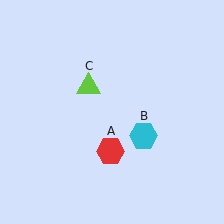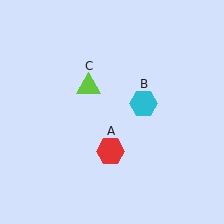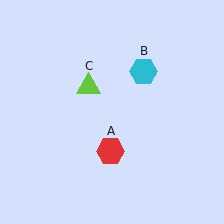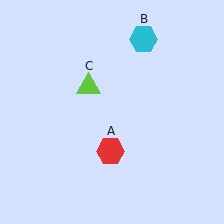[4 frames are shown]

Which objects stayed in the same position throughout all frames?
Red hexagon (object A) and lime triangle (object C) remained stationary.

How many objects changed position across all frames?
1 object changed position: cyan hexagon (object B).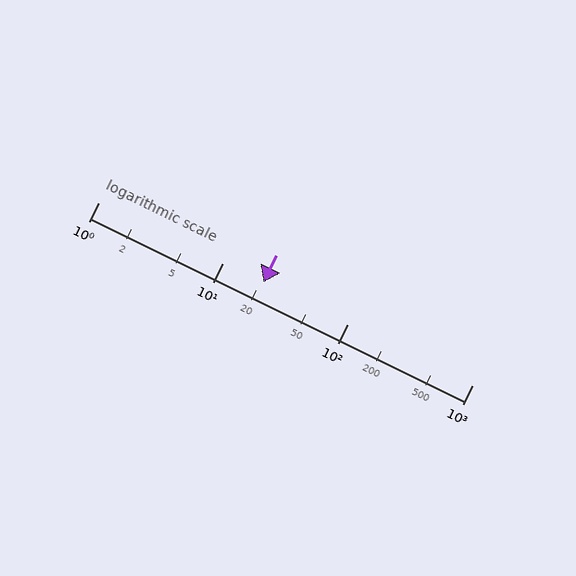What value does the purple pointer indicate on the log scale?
The pointer indicates approximately 21.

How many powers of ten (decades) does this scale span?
The scale spans 3 decades, from 1 to 1000.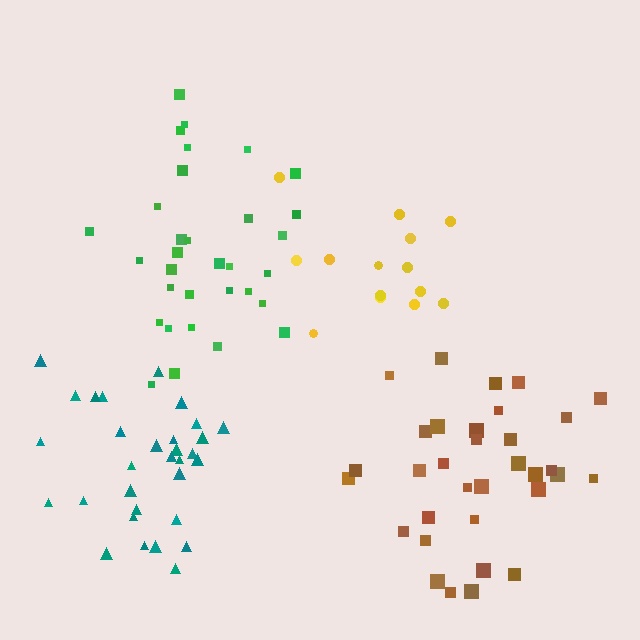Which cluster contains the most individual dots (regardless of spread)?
Brown (33).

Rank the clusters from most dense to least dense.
teal, brown, green, yellow.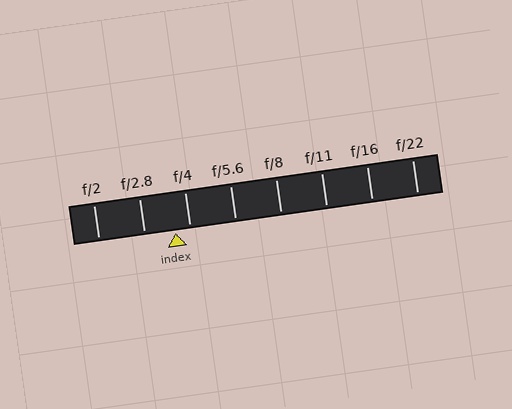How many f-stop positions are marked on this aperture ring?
There are 8 f-stop positions marked.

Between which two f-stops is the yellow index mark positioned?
The index mark is between f/2.8 and f/4.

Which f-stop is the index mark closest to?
The index mark is closest to f/4.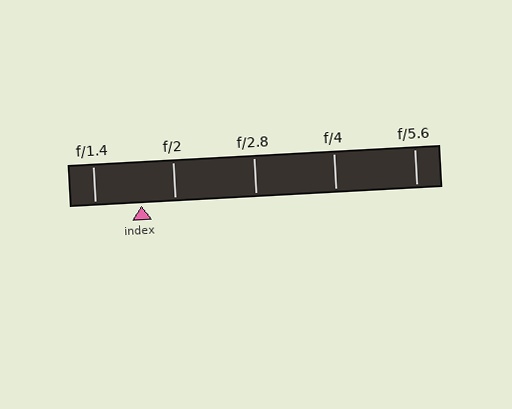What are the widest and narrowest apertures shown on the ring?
The widest aperture shown is f/1.4 and the narrowest is f/5.6.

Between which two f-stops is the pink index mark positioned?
The index mark is between f/1.4 and f/2.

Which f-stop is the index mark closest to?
The index mark is closest to f/2.